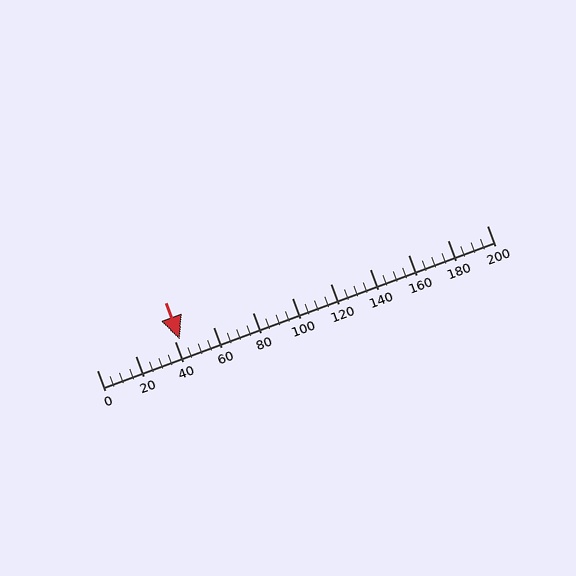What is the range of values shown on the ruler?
The ruler shows values from 0 to 200.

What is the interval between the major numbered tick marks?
The major tick marks are spaced 20 units apart.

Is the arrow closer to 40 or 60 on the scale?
The arrow is closer to 40.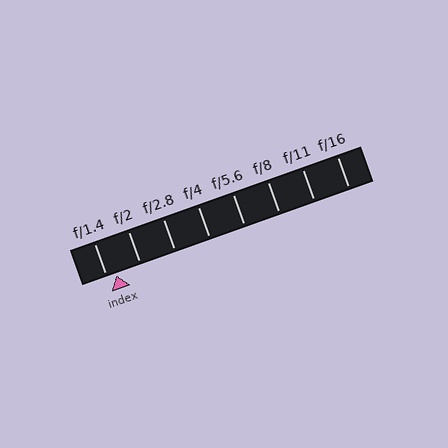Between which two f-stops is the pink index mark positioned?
The index mark is between f/1.4 and f/2.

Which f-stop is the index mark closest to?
The index mark is closest to f/1.4.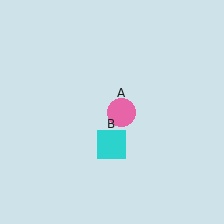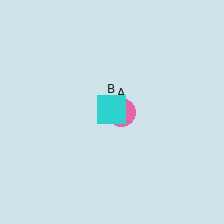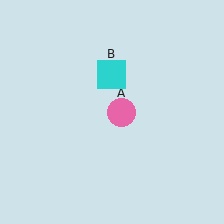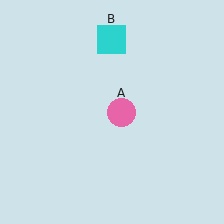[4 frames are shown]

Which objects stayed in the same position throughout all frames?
Pink circle (object A) remained stationary.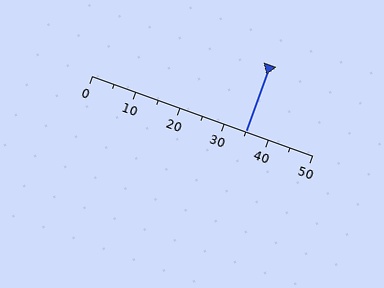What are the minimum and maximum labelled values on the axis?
The axis runs from 0 to 50.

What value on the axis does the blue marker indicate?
The marker indicates approximately 35.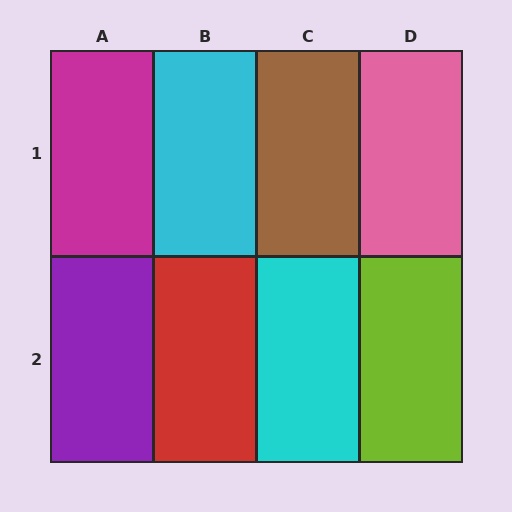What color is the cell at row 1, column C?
Brown.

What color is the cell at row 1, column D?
Pink.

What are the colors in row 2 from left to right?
Purple, red, cyan, lime.